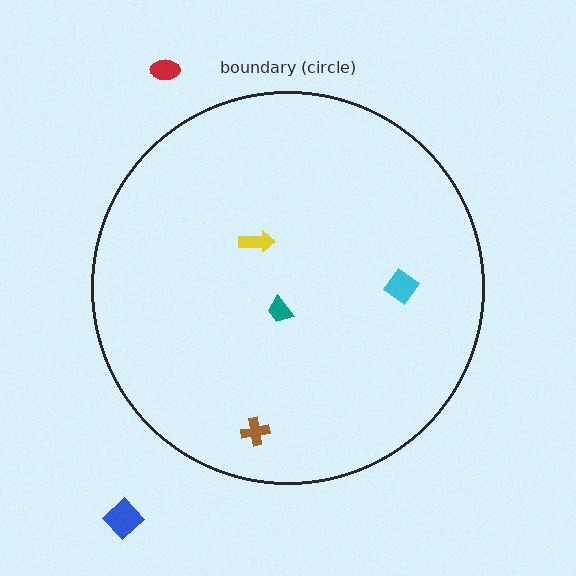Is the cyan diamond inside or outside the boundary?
Inside.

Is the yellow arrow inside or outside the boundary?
Inside.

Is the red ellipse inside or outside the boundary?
Outside.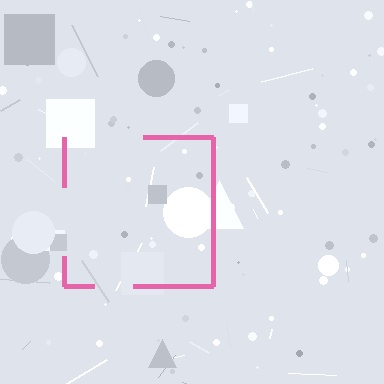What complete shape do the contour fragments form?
The contour fragments form a square.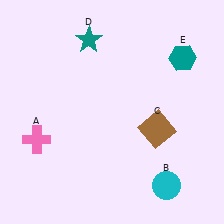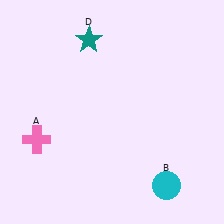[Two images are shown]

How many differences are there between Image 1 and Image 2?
There are 2 differences between the two images.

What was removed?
The teal hexagon (E), the brown square (C) were removed in Image 2.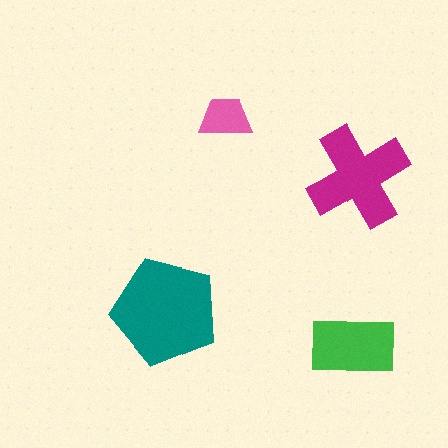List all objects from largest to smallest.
The teal pentagon, the magenta cross, the green rectangle, the pink trapezoid.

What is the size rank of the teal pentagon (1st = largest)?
1st.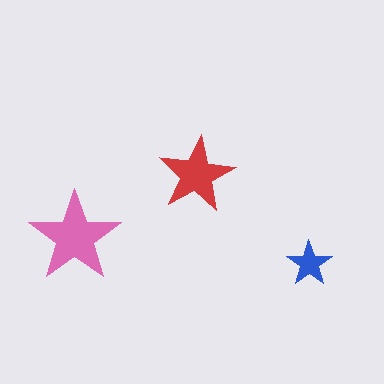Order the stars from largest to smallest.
the pink one, the red one, the blue one.